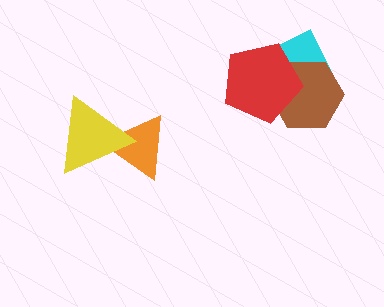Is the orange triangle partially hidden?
Yes, it is partially covered by another shape.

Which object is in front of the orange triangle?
The yellow triangle is in front of the orange triangle.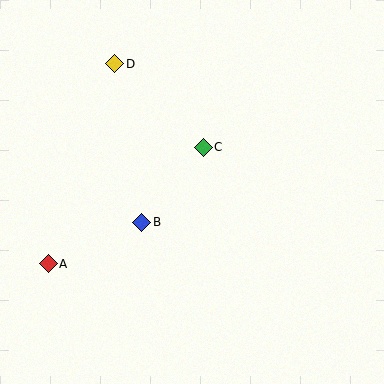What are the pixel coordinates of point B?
Point B is at (142, 222).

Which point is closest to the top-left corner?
Point D is closest to the top-left corner.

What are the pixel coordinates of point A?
Point A is at (48, 264).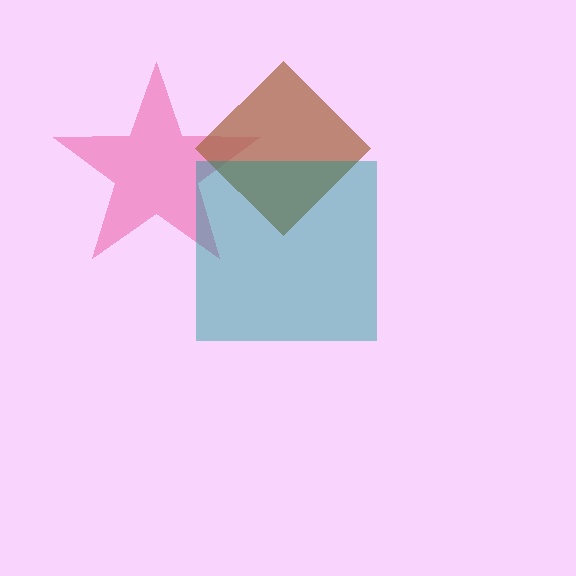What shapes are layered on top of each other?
The layered shapes are: a pink star, a brown diamond, a teal square.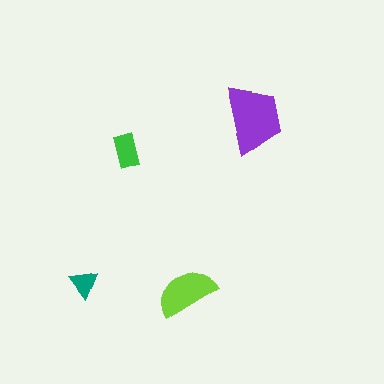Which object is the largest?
The purple trapezoid.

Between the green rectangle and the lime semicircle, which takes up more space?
The lime semicircle.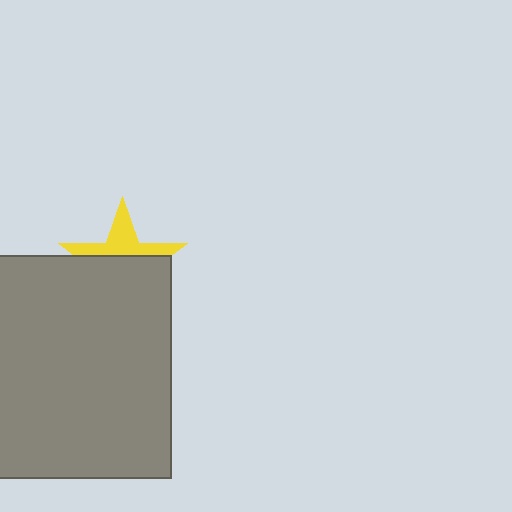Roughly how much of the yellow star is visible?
A small part of it is visible (roughly 40%).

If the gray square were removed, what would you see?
You would see the complete yellow star.